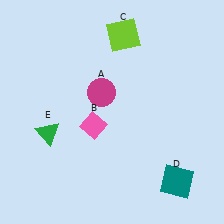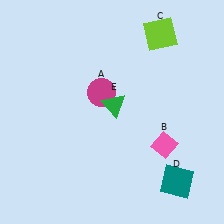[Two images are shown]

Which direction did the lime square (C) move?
The lime square (C) moved right.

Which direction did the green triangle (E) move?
The green triangle (E) moved right.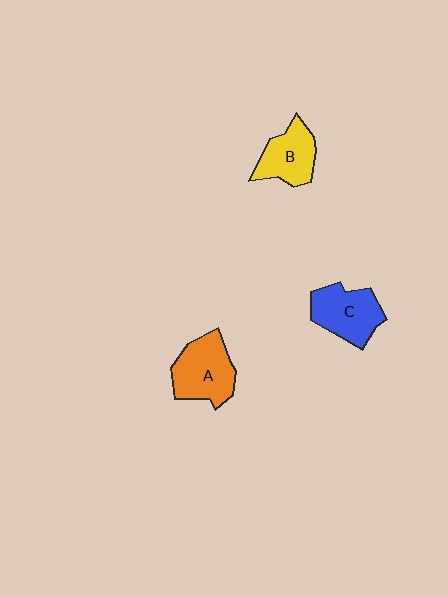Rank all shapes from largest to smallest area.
From largest to smallest: A (orange), C (blue), B (yellow).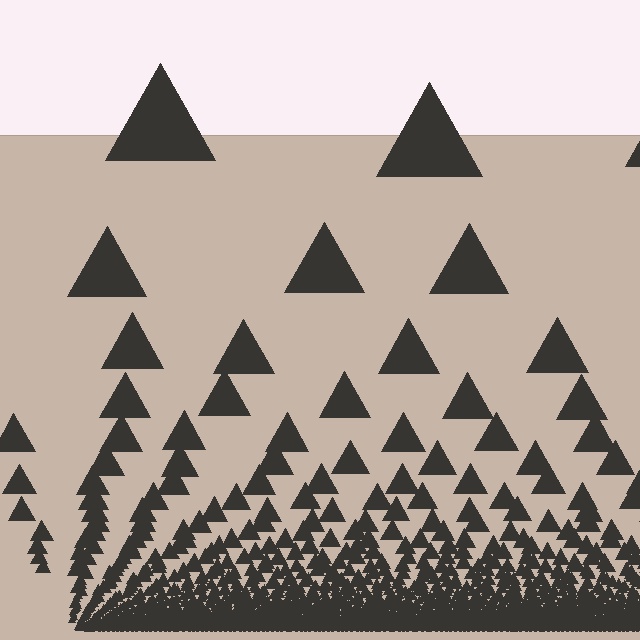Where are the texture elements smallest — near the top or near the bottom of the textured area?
Near the bottom.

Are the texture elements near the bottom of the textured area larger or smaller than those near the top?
Smaller. The gradient is inverted — elements near the bottom are smaller and denser.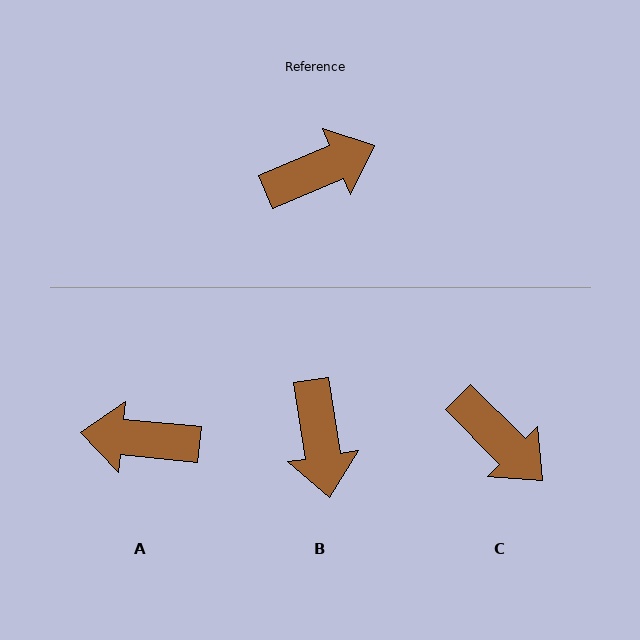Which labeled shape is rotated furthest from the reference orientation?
A, about 151 degrees away.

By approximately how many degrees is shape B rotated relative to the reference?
Approximately 104 degrees clockwise.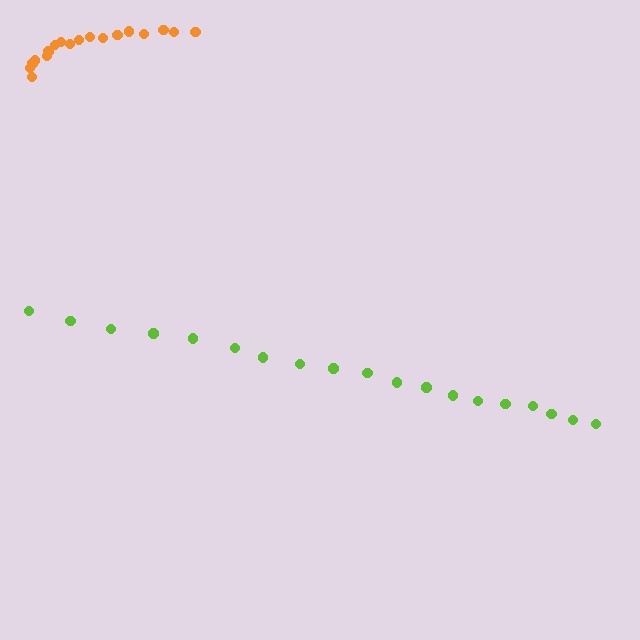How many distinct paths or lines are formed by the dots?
There are 2 distinct paths.